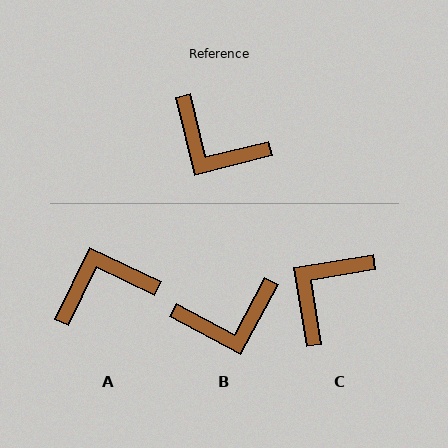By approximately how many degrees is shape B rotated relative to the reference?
Approximately 48 degrees counter-clockwise.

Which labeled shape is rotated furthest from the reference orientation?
A, about 130 degrees away.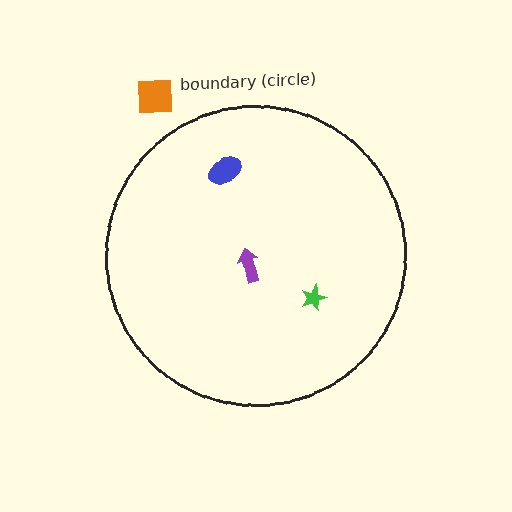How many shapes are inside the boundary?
3 inside, 1 outside.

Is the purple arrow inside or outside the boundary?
Inside.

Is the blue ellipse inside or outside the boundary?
Inside.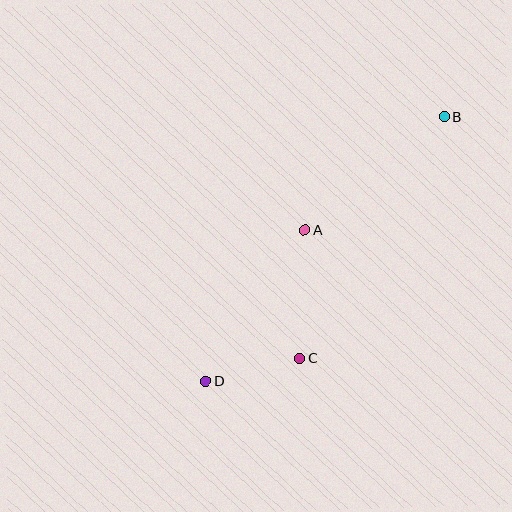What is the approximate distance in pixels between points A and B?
The distance between A and B is approximately 180 pixels.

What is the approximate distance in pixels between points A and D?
The distance between A and D is approximately 181 pixels.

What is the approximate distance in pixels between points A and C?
The distance between A and C is approximately 129 pixels.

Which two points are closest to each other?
Points C and D are closest to each other.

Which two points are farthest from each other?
Points B and D are farthest from each other.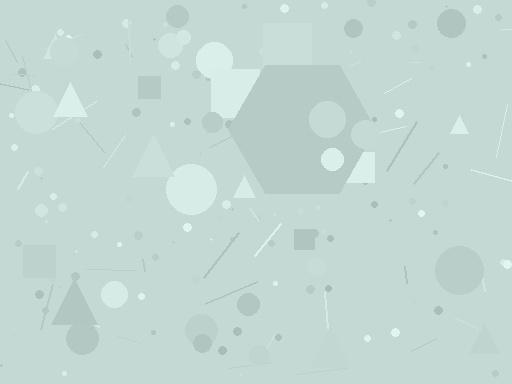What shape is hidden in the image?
A hexagon is hidden in the image.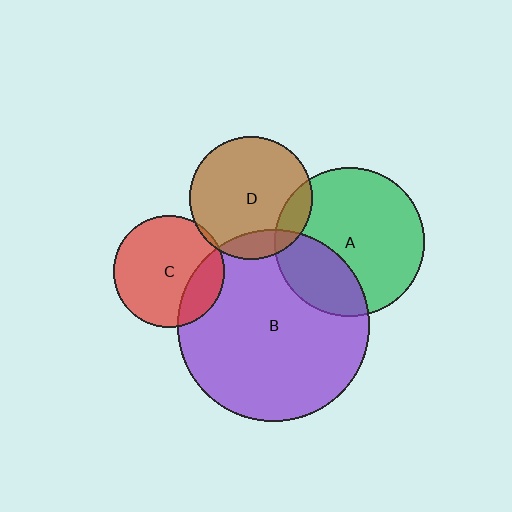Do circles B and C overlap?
Yes.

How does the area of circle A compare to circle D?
Approximately 1.5 times.